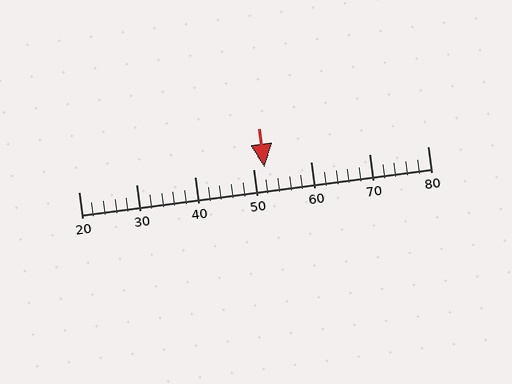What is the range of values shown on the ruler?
The ruler shows values from 20 to 80.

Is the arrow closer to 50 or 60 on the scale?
The arrow is closer to 50.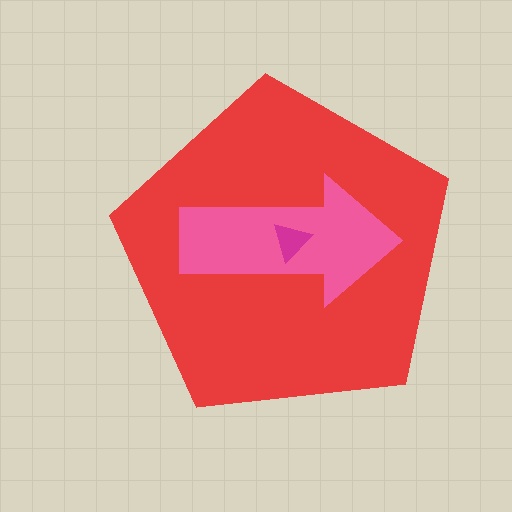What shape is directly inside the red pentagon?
The pink arrow.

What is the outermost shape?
The red pentagon.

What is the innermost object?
The magenta triangle.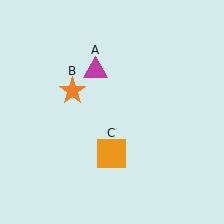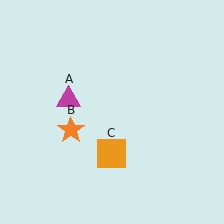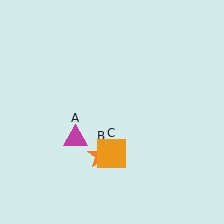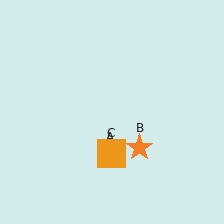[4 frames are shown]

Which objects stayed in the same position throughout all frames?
Orange square (object C) remained stationary.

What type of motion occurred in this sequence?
The magenta triangle (object A), orange star (object B) rotated counterclockwise around the center of the scene.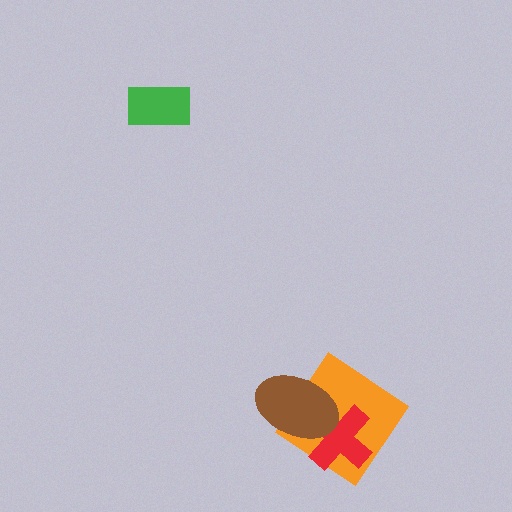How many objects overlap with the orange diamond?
2 objects overlap with the orange diamond.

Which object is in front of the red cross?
The brown ellipse is in front of the red cross.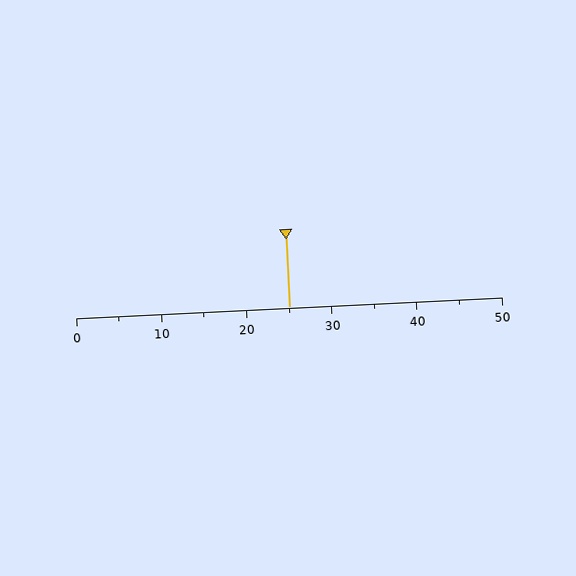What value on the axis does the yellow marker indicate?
The marker indicates approximately 25.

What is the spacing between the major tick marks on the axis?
The major ticks are spaced 10 apart.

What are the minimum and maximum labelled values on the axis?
The axis runs from 0 to 50.